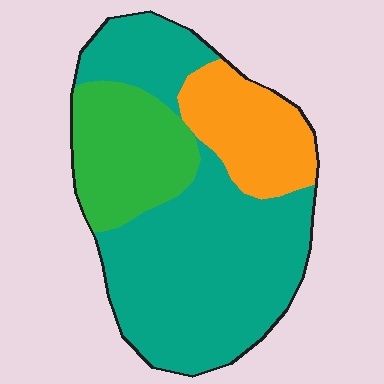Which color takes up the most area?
Teal, at roughly 60%.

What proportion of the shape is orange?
Orange covers 19% of the shape.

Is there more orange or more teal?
Teal.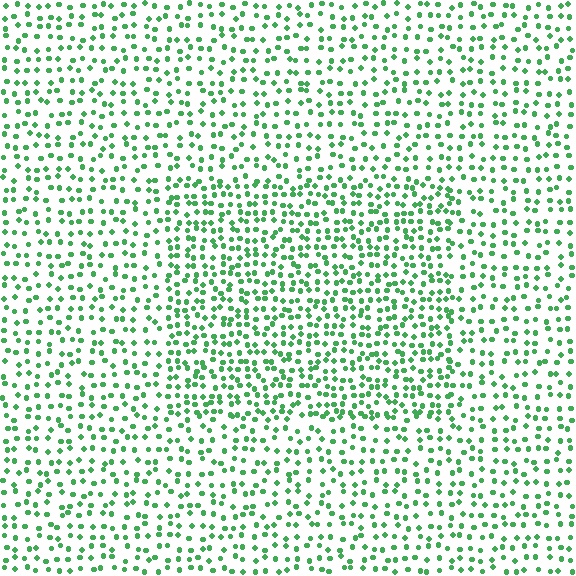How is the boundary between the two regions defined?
The boundary is defined by a change in element density (approximately 1.6x ratio). All elements are the same color, size, and shape.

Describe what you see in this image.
The image contains small green elements arranged at two different densities. A rectangle-shaped region is visible where the elements are more densely packed than the surrounding area.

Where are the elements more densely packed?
The elements are more densely packed inside the rectangle boundary.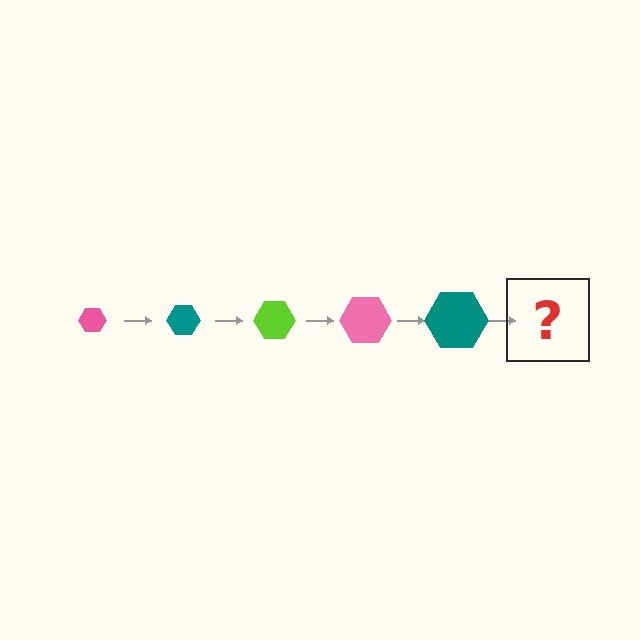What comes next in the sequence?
The next element should be a lime hexagon, larger than the previous one.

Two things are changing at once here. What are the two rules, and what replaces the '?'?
The two rules are that the hexagon grows larger each step and the color cycles through pink, teal, and lime. The '?' should be a lime hexagon, larger than the previous one.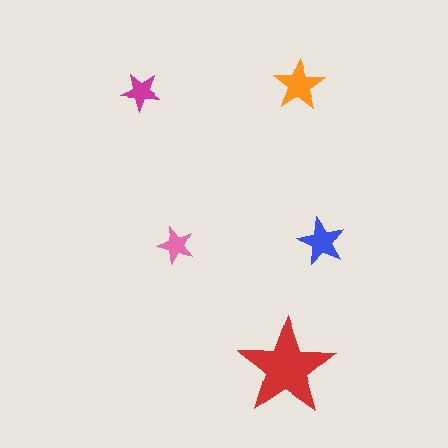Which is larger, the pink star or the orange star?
The orange one.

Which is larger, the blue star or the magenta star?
The blue one.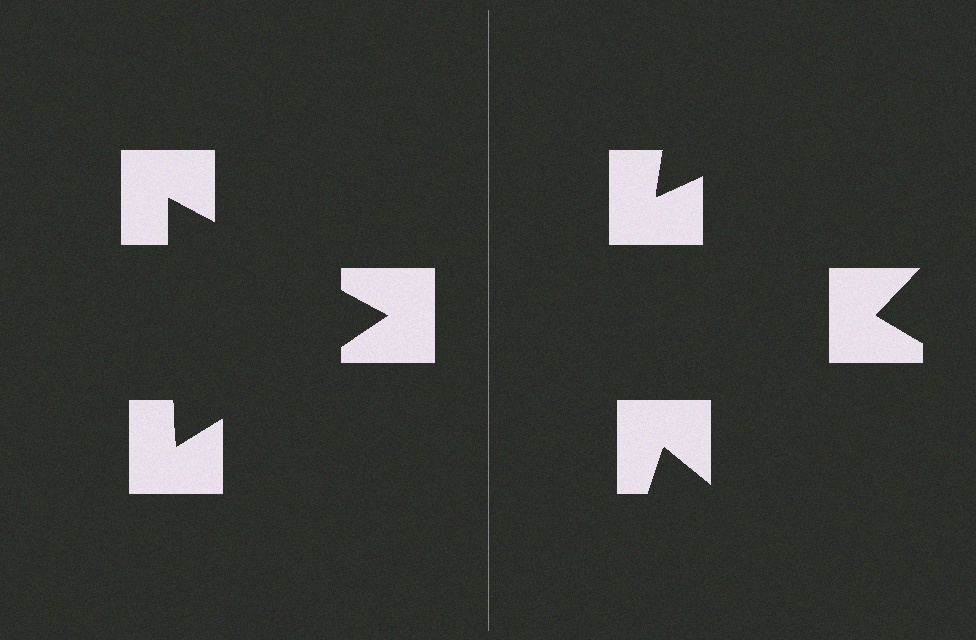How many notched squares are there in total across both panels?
6 — 3 on each side.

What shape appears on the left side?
An illusory triangle.